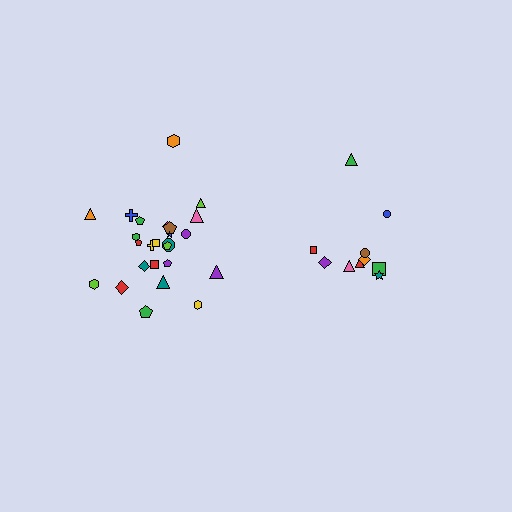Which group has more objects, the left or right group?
The left group.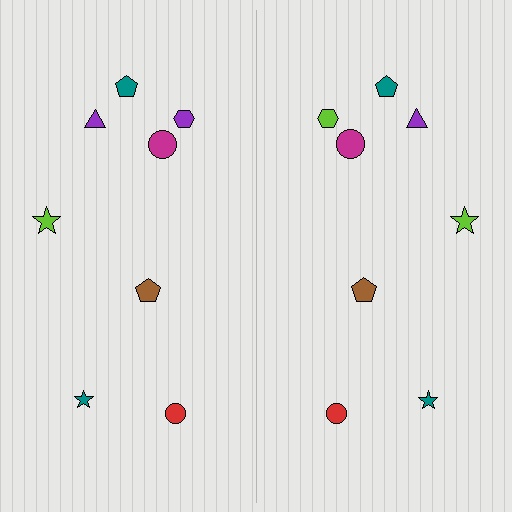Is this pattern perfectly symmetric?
No, the pattern is not perfectly symmetric. The lime hexagon on the right side breaks the symmetry — its mirror counterpart is purple.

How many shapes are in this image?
There are 16 shapes in this image.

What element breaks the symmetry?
The lime hexagon on the right side breaks the symmetry — its mirror counterpart is purple.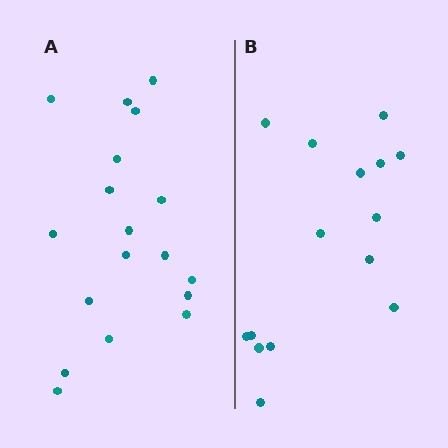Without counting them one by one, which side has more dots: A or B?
Region A (the left region) has more dots.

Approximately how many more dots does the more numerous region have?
Region A has just a few more — roughly 2 or 3 more dots than region B.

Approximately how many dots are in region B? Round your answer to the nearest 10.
About 20 dots. (The exact count is 15, which rounds to 20.)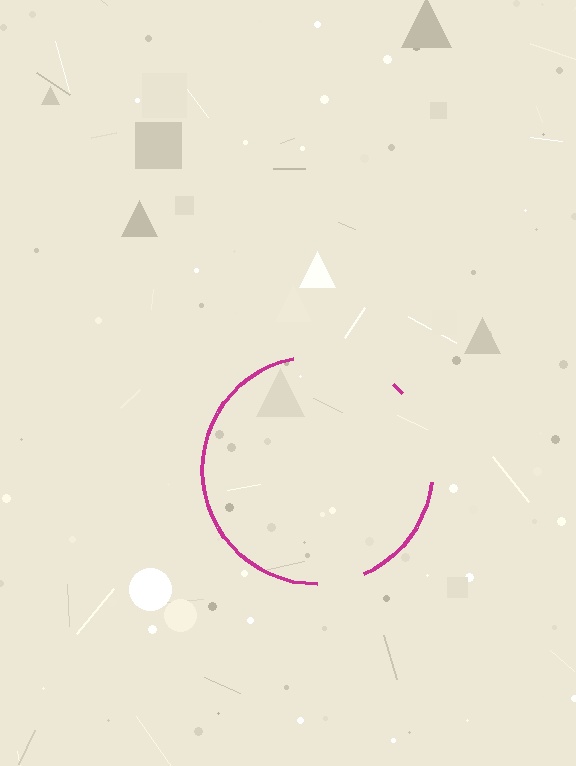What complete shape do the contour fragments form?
The contour fragments form a circle.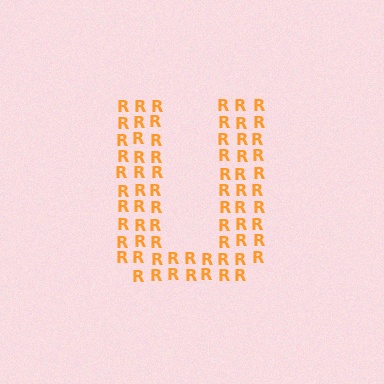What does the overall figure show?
The overall figure shows the letter U.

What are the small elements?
The small elements are letter R's.